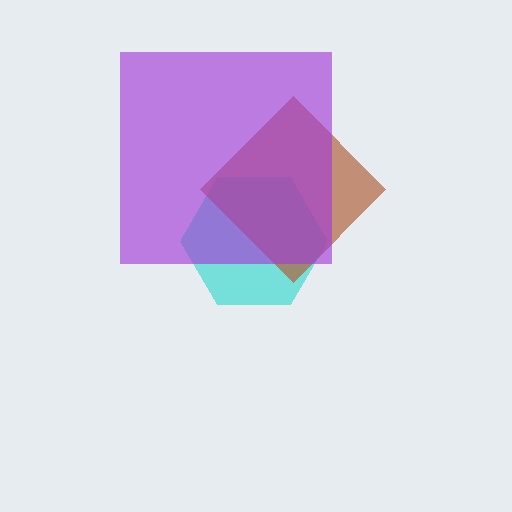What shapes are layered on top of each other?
The layered shapes are: a cyan hexagon, a brown diamond, a purple square.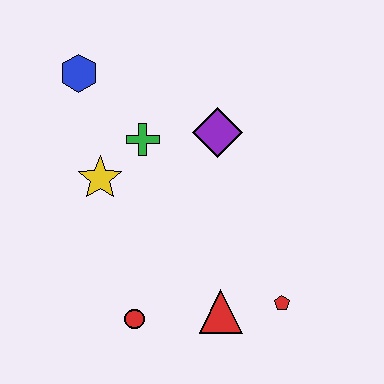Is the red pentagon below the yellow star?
Yes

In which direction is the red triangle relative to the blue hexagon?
The red triangle is below the blue hexagon.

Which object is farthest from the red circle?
The blue hexagon is farthest from the red circle.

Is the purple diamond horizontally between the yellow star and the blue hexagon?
No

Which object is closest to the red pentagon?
The red triangle is closest to the red pentagon.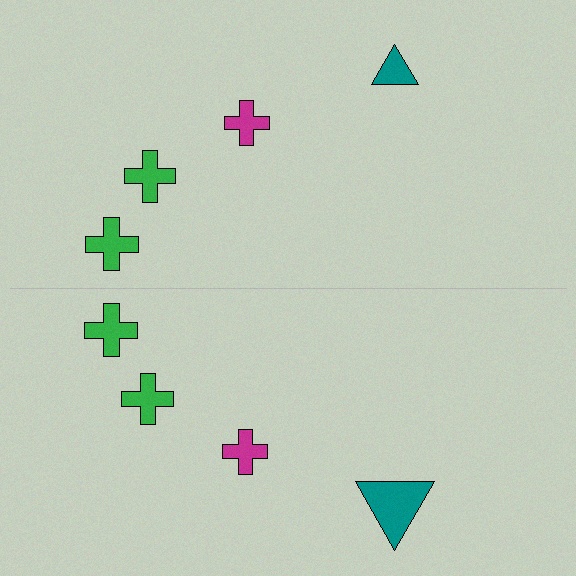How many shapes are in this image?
There are 8 shapes in this image.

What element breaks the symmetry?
The teal triangle on the bottom side has a different size than its mirror counterpart.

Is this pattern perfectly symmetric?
No, the pattern is not perfectly symmetric. The teal triangle on the bottom side has a different size than its mirror counterpart.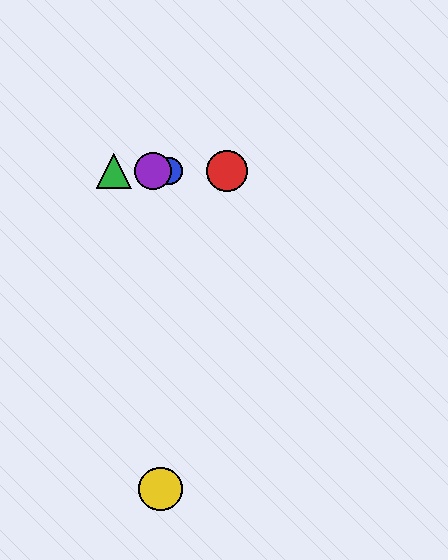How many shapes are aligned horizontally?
4 shapes (the red circle, the blue circle, the green triangle, the purple circle) are aligned horizontally.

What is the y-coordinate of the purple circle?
The purple circle is at y≈171.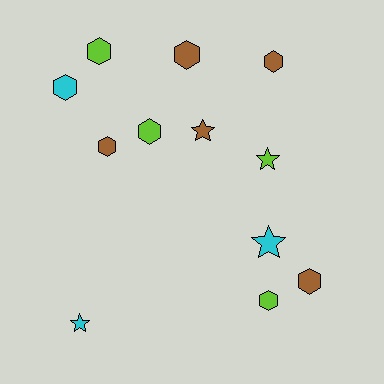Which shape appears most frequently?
Hexagon, with 8 objects.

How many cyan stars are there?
There are 2 cyan stars.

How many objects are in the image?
There are 12 objects.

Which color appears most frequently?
Brown, with 5 objects.